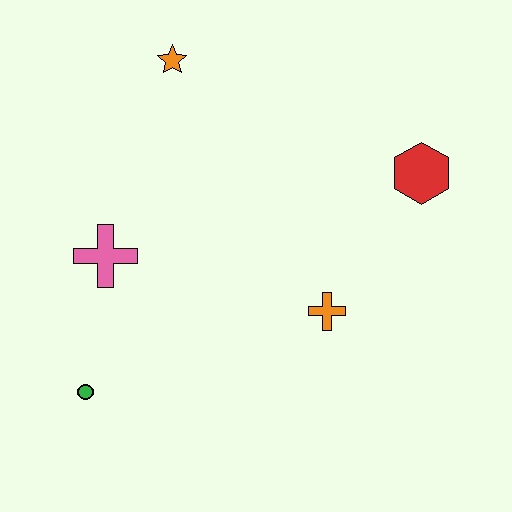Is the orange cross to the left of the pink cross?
No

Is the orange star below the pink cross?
No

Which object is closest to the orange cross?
The red hexagon is closest to the orange cross.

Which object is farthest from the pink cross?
The red hexagon is farthest from the pink cross.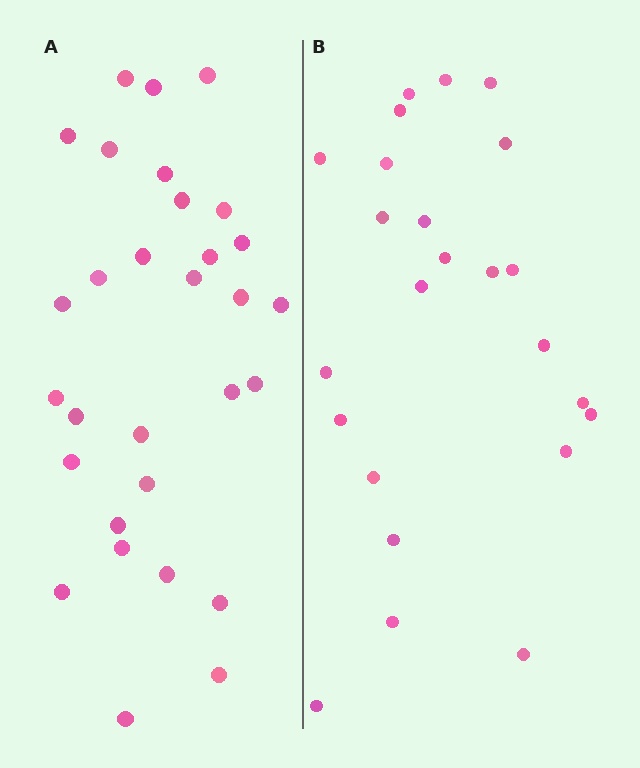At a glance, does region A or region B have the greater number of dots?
Region A (the left region) has more dots.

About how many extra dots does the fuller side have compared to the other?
Region A has about 6 more dots than region B.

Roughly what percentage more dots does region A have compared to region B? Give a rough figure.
About 25% more.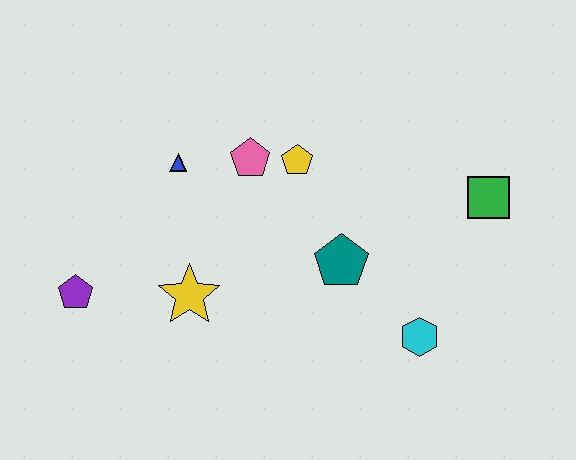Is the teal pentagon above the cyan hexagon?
Yes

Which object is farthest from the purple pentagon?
The green square is farthest from the purple pentagon.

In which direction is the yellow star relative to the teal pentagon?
The yellow star is to the left of the teal pentagon.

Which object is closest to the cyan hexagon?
The teal pentagon is closest to the cyan hexagon.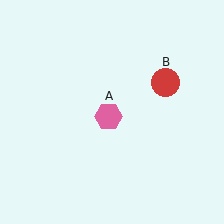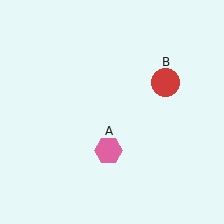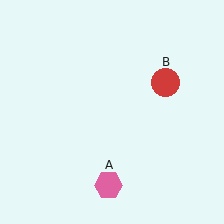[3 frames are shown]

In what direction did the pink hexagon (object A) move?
The pink hexagon (object A) moved down.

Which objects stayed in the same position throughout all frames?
Red circle (object B) remained stationary.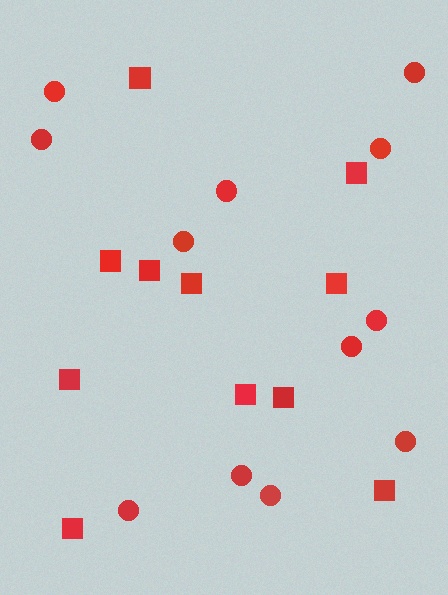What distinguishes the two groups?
There are 2 groups: one group of circles (12) and one group of squares (11).